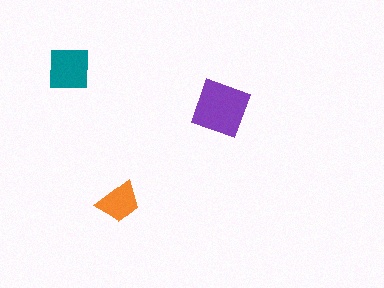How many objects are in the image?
There are 3 objects in the image.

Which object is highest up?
The teal square is topmost.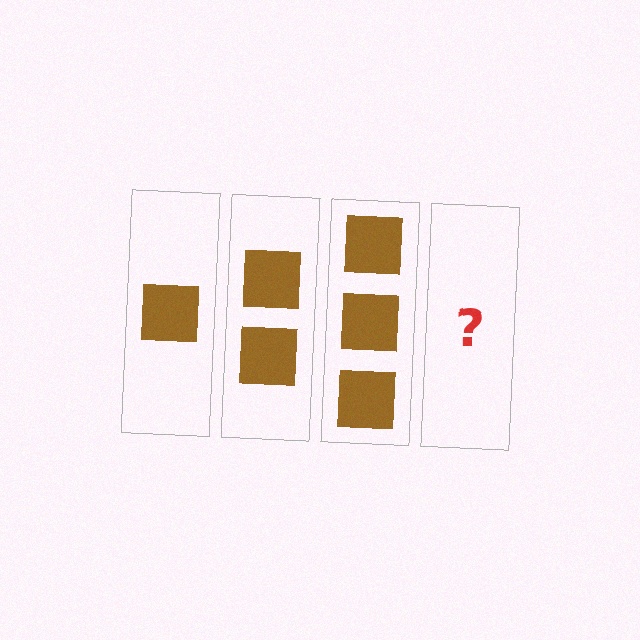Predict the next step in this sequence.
The next step is 4 squares.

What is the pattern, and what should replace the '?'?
The pattern is that each step adds one more square. The '?' should be 4 squares.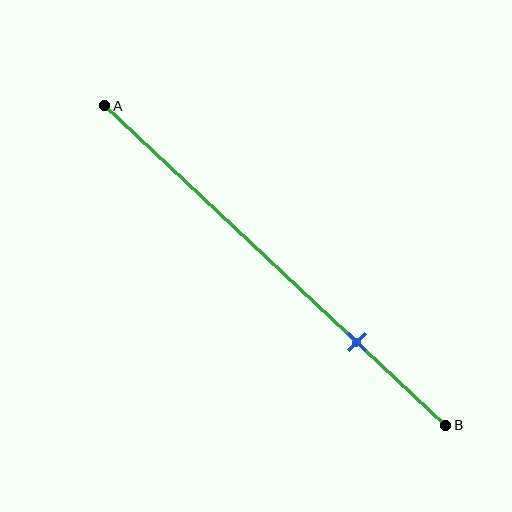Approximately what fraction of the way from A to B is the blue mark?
The blue mark is approximately 75% of the way from A to B.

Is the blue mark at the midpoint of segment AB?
No, the mark is at about 75% from A, not at the 50% midpoint.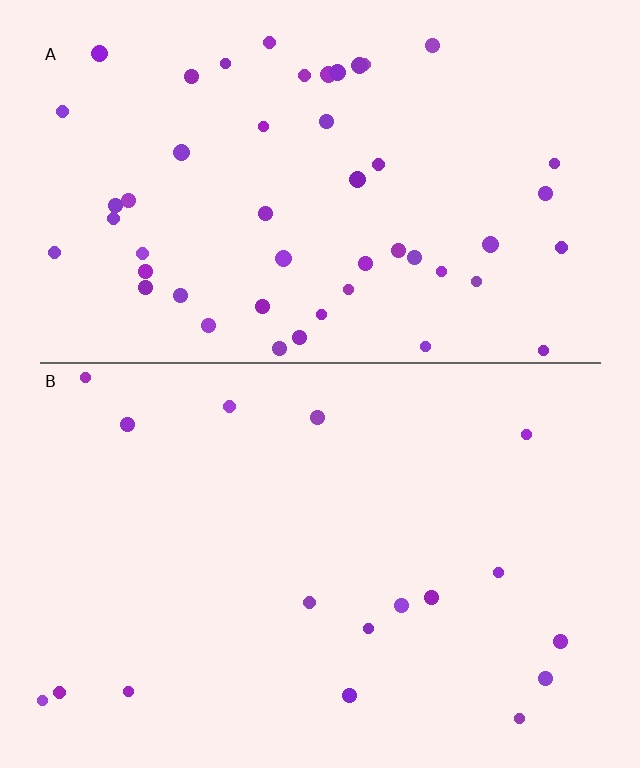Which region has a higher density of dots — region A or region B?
A (the top).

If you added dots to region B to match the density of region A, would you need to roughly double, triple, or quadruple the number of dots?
Approximately triple.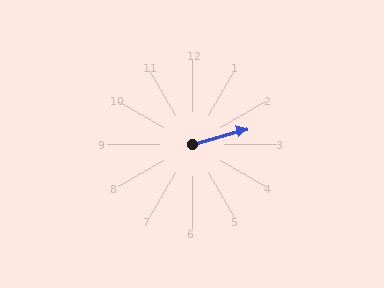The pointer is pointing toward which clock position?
Roughly 2 o'clock.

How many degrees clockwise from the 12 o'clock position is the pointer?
Approximately 74 degrees.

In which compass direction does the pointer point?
East.